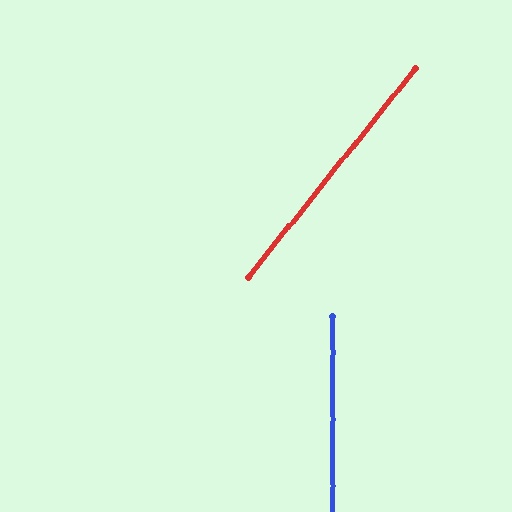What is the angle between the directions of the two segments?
Approximately 39 degrees.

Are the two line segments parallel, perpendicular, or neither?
Neither parallel nor perpendicular — they differ by about 39°.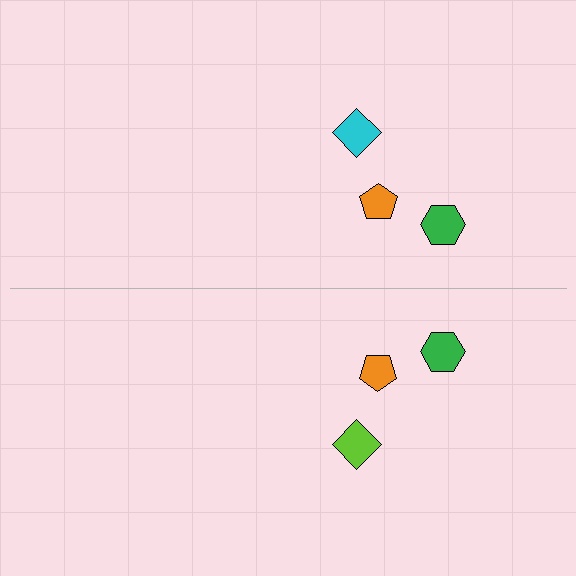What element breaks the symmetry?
The lime diamond on the bottom side breaks the symmetry — its mirror counterpart is cyan.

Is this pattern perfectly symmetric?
No, the pattern is not perfectly symmetric. The lime diamond on the bottom side breaks the symmetry — its mirror counterpart is cyan.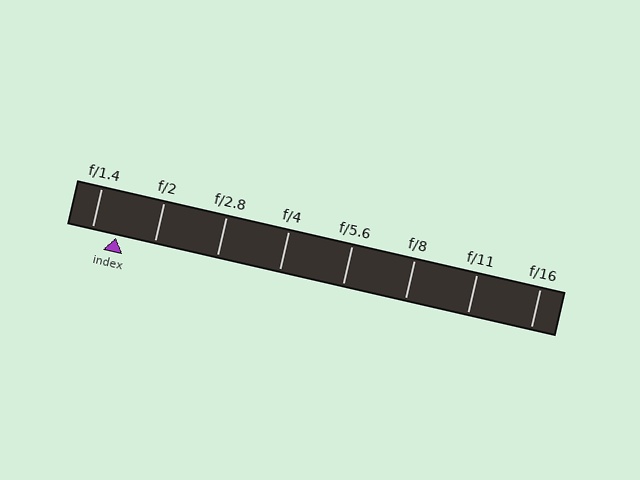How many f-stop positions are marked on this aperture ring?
There are 8 f-stop positions marked.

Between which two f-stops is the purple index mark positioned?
The index mark is between f/1.4 and f/2.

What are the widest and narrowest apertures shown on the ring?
The widest aperture shown is f/1.4 and the narrowest is f/16.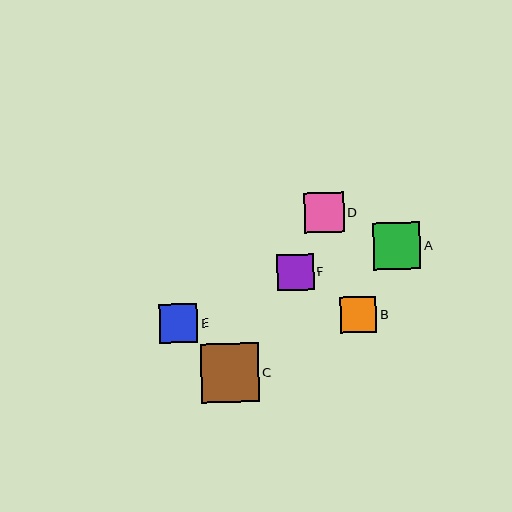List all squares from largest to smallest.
From largest to smallest: C, A, D, E, F, B.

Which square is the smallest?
Square B is the smallest with a size of approximately 36 pixels.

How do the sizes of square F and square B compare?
Square F and square B are approximately the same size.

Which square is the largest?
Square C is the largest with a size of approximately 58 pixels.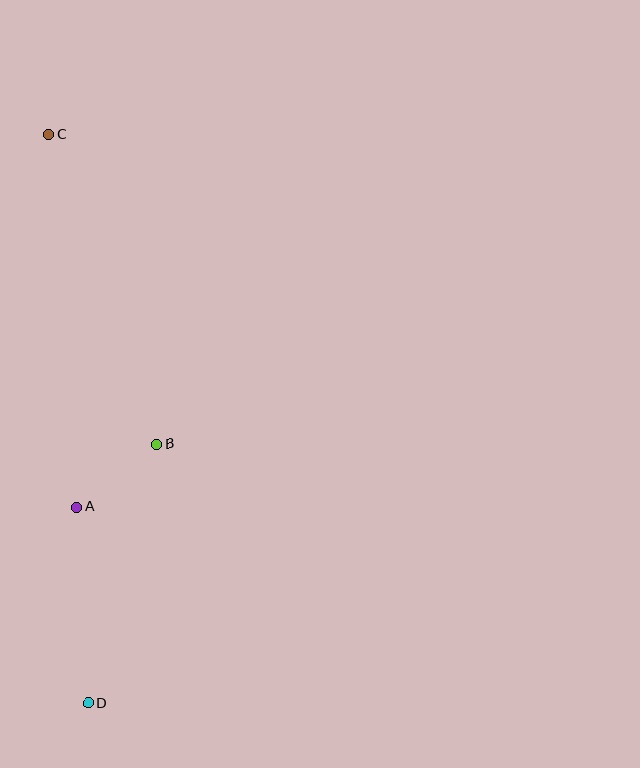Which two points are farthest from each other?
Points C and D are farthest from each other.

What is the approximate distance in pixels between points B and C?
The distance between B and C is approximately 328 pixels.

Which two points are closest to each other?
Points A and B are closest to each other.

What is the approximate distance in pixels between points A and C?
The distance between A and C is approximately 374 pixels.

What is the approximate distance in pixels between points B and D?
The distance between B and D is approximately 268 pixels.